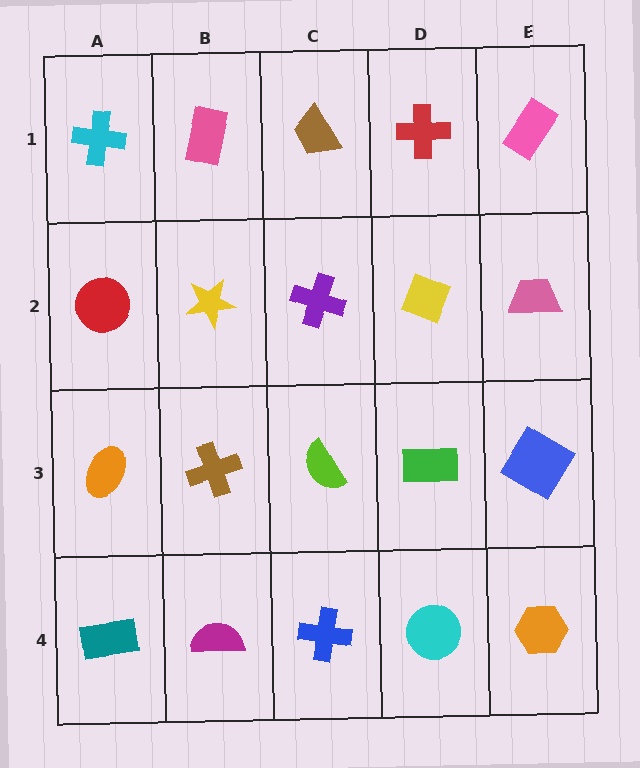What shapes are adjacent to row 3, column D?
A yellow diamond (row 2, column D), a cyan circle (row 4, column D), a lime semicircle (row 3, column C), a blue diamond (row 3, column E).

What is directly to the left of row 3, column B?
An orange ellipse.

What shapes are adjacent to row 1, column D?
A yellow diamond (row 2, column D), a brown trapezoid (row 1, column C), a pink rectangle (row 1, column E).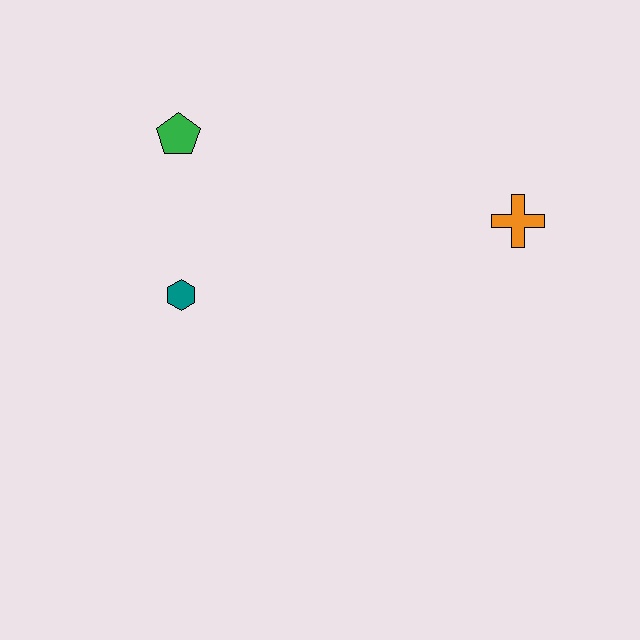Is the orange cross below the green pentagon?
Yes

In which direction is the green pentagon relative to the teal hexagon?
The green pentagon is above the teal hexagon.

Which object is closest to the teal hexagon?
The green pentagon is closest to the teal hexagon.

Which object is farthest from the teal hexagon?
The orange cross is farthest from the teal hexagon.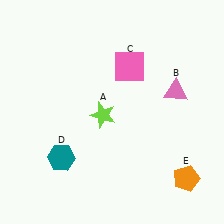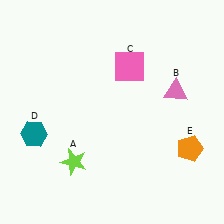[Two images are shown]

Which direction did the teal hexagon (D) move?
The teal hexagon (D) moved left.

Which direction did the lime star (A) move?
The lime star (A) moved down.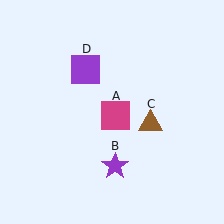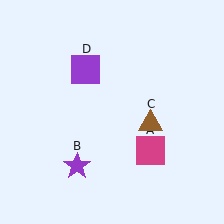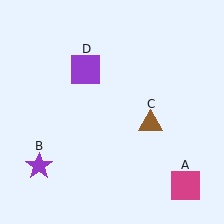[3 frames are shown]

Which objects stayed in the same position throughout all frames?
Brown triangle (object C) and purple square (object D) remained stationary.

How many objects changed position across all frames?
2 objects changed position: magenta square (object A), purple star (object B).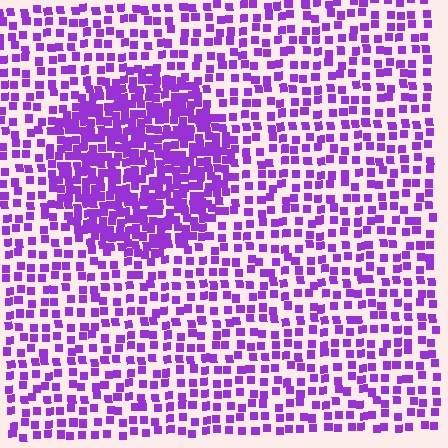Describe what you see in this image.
The image contains small purple elements arranged at two different densities. A circle-shaped region is visible where the elements are more densely packed than the surrounding area.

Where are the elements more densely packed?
The elements are more densely packed inside the circle boundary.